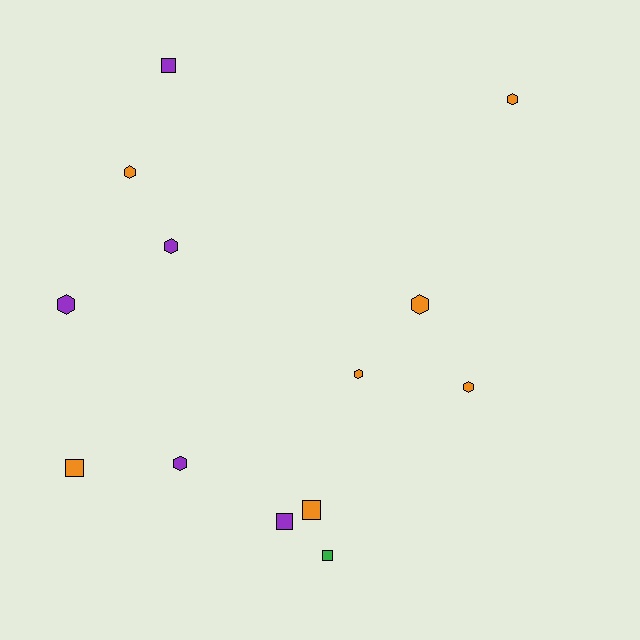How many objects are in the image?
There are 13 objects.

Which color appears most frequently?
Orange, with 7 objects.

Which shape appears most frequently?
Hexagon, with 8 objects.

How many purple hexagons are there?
There are 3 purple hexagons.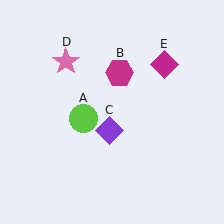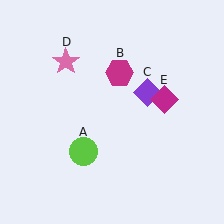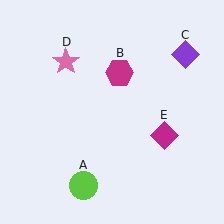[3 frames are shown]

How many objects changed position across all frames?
3 objects changed position: lime circle (object A), purple diamond (object C), magenta diamond (object E).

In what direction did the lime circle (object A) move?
The lime circle (object A) moved down.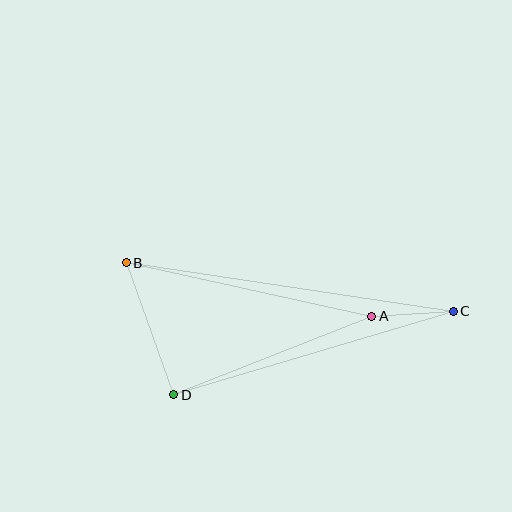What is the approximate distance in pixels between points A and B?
The distance between A and B is approximately 252 pixels.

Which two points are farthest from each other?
Points B and C are farthest from each other.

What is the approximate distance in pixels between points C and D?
The distance between C and D is approximately 292 pixels.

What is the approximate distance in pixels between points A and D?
The distance between A and D is approximately 213 pixels.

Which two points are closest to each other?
Points A and C are closest to each other.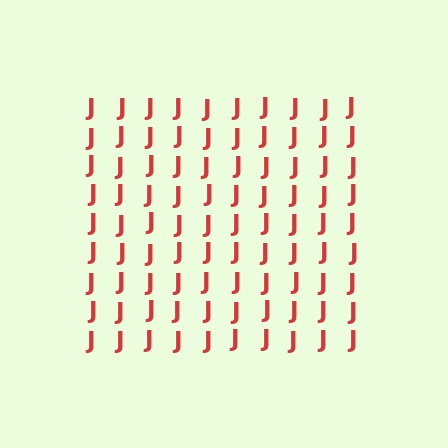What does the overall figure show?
The overall figure shows a square.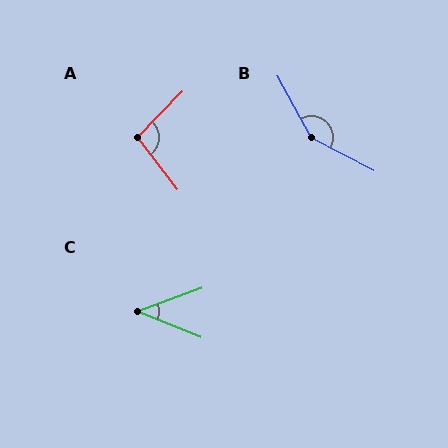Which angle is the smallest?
C, at approximately 42 degrees.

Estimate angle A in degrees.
Approximately 98 degrees.